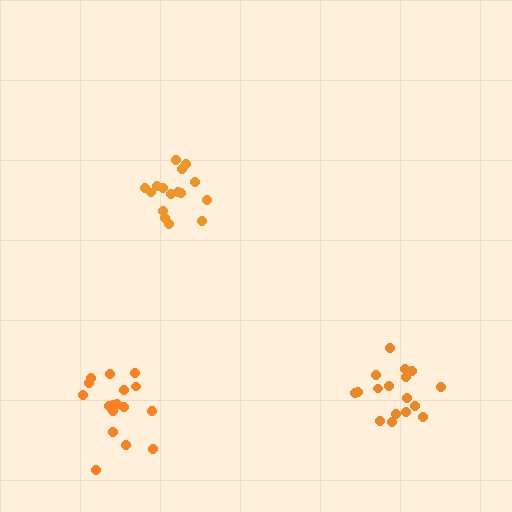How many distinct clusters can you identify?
There are 3 distinct clusters.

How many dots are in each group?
Group 1: 16 dots, Group 2: 17 dots, Group 3: 17 dots (50 total).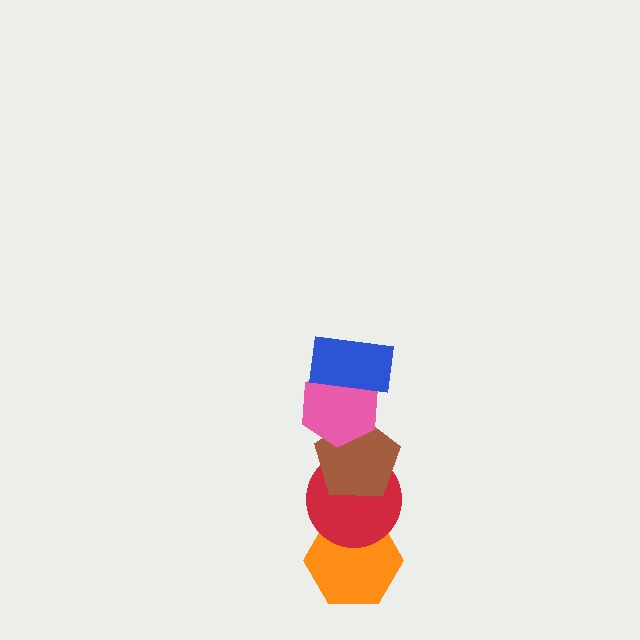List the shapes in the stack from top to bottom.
From top to bottom: the blue rectangle, the pink hexagon, the brown pentagon, the red circle, the orange hexagon.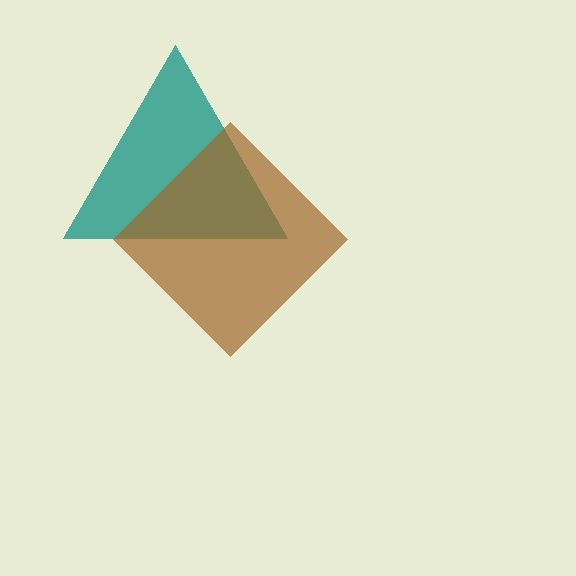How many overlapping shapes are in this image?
There are 2 overlapping shapes in the image.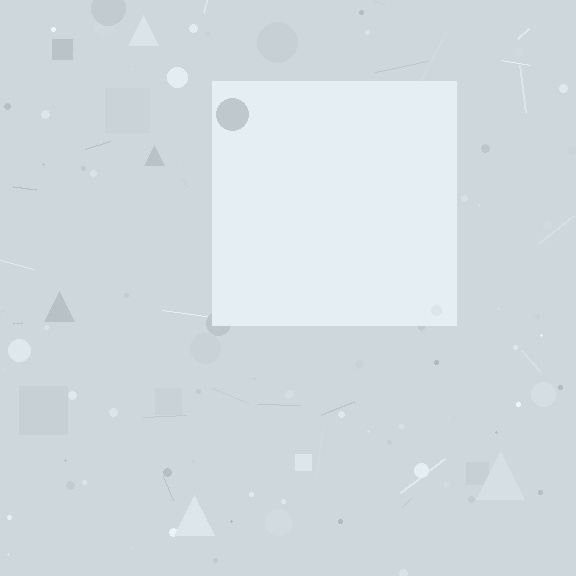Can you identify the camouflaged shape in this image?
The camouflaged shape is a square.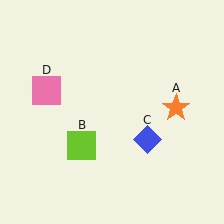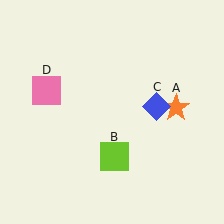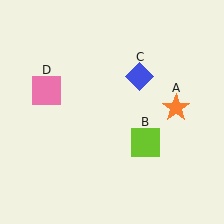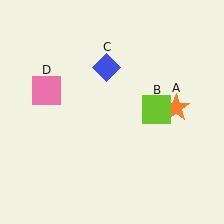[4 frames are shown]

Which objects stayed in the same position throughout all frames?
Orange star (object A) and pink square (object D) remained stationary.